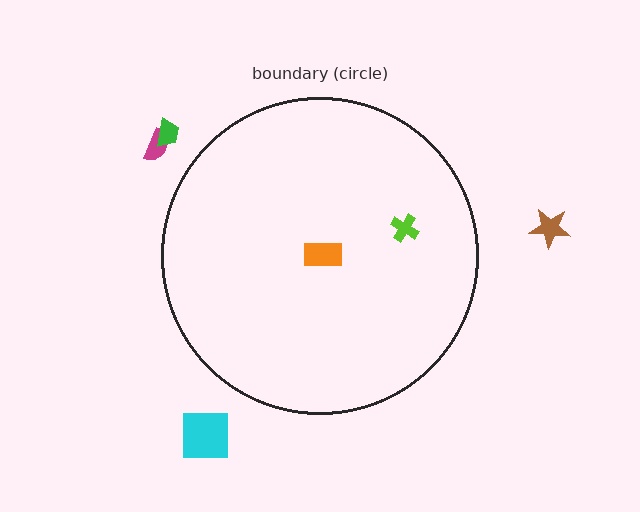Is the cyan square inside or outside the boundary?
Outside.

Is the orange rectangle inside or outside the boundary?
Inside.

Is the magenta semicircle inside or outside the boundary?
Outside.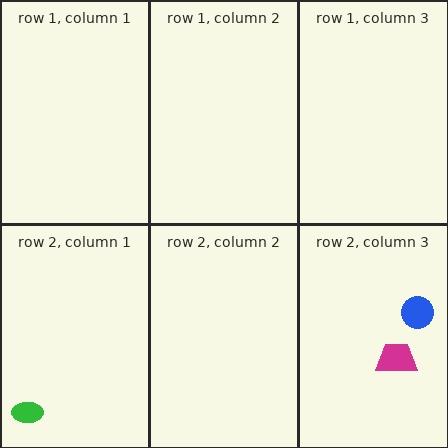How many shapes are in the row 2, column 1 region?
1.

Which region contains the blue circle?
The row 2, column 3 region.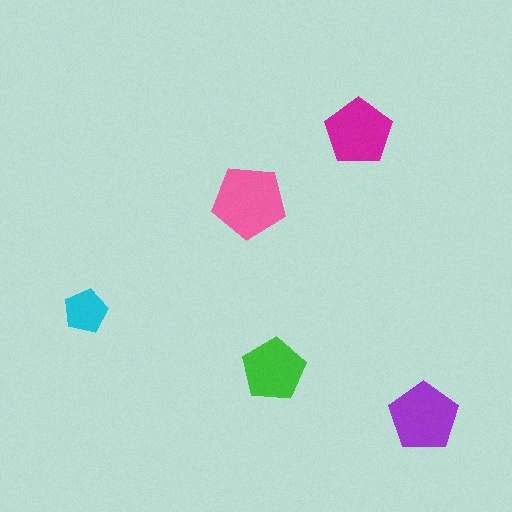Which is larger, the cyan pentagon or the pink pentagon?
The pink one.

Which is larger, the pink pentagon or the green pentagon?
The pink one.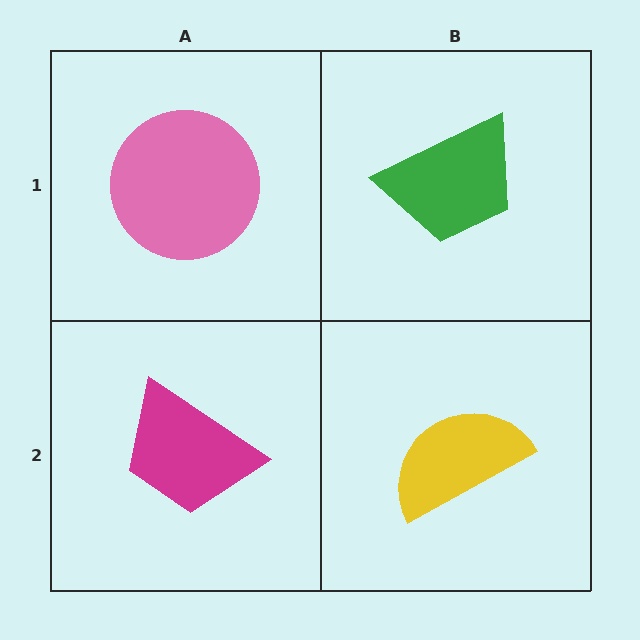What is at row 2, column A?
A magenta trapezoid.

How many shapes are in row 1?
2 shapes.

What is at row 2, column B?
A yellow semicircle.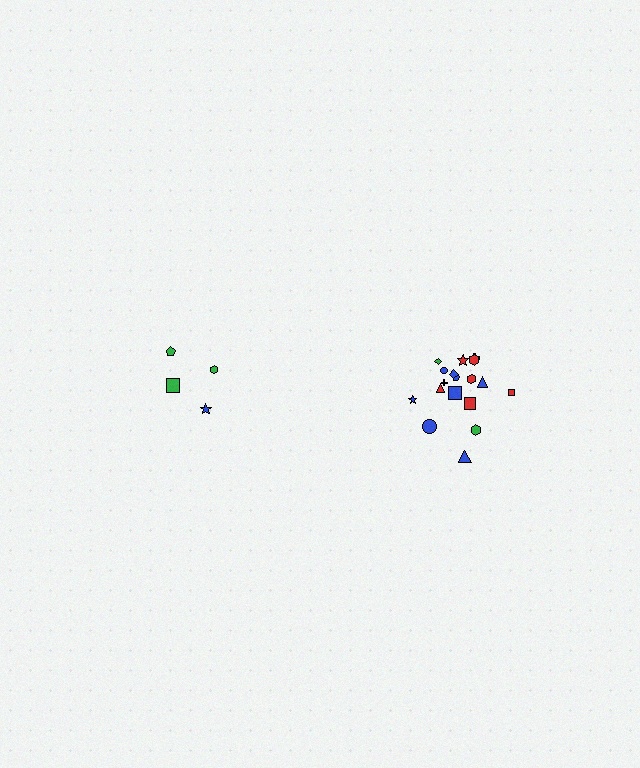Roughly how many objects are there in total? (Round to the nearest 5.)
Roughly 20 objects in total.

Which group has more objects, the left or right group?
The right group.